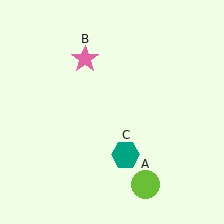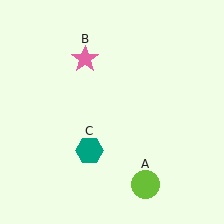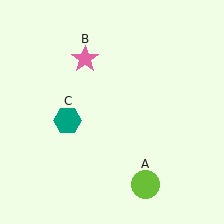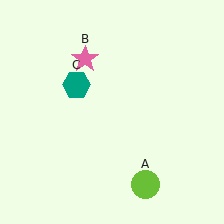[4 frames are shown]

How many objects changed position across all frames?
1 object changed position: teal hexagon (object C).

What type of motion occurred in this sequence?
The teal hexagon (object C) rotated clockwise around the center of the scene.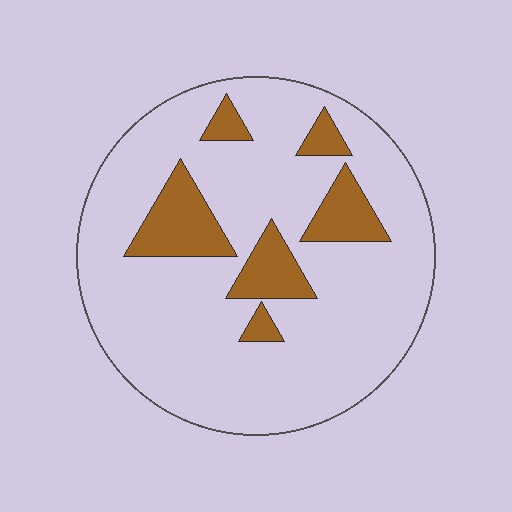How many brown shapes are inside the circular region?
6.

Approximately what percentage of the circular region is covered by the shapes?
Approximately 15%.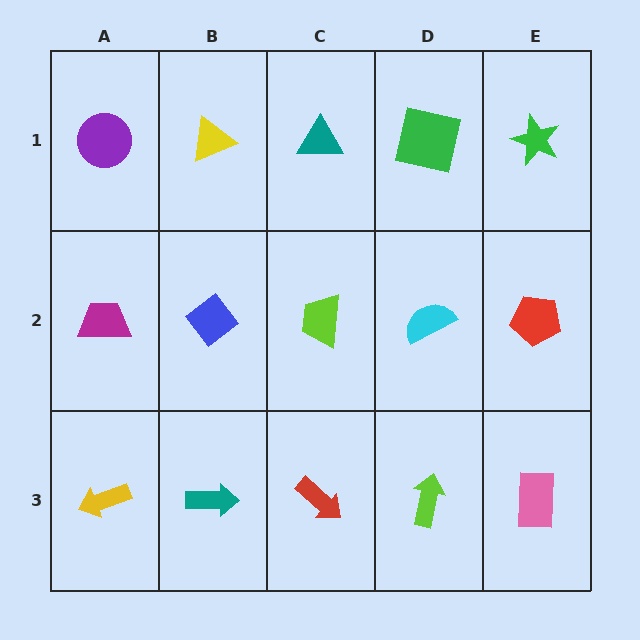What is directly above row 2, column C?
A teal triangle.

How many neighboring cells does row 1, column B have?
3.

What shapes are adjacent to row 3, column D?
A cyan semicircle (row 2, column D), a red arrow (row 3, column C), a pink rectangle (row 3, column E).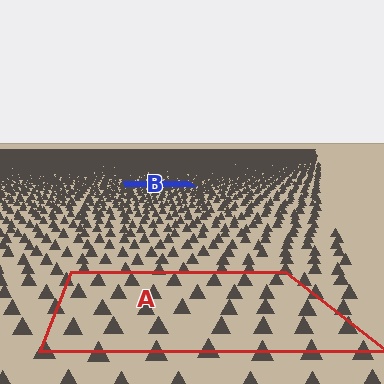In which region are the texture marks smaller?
The texture marks are smaller in region B, because it is farther away.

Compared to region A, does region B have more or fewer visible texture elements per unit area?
Region B has more texture elements per unit area — they are packed more densely because it is farther away.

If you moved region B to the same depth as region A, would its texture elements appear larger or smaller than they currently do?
They would appear larger. At a closer depth, the same texture elements are projected at a bigger on-screen size.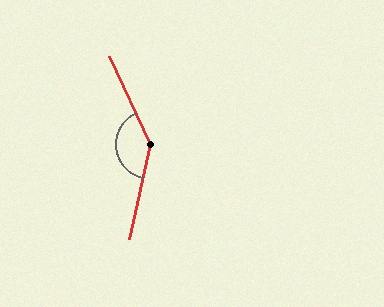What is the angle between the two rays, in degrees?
Approximately 143 degrees.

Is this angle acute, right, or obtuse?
It is obtuse.